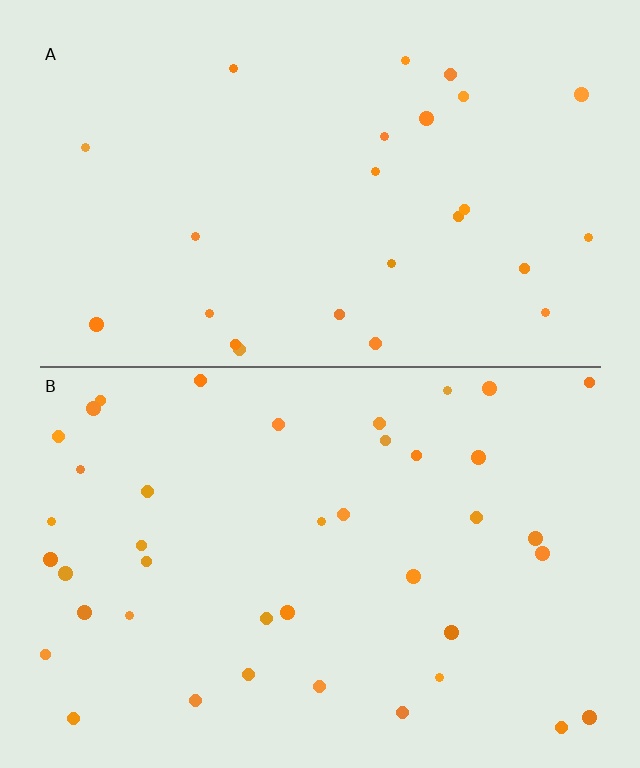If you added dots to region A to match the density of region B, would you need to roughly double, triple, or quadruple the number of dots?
Approximately double.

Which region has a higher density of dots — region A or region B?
B (the bottom).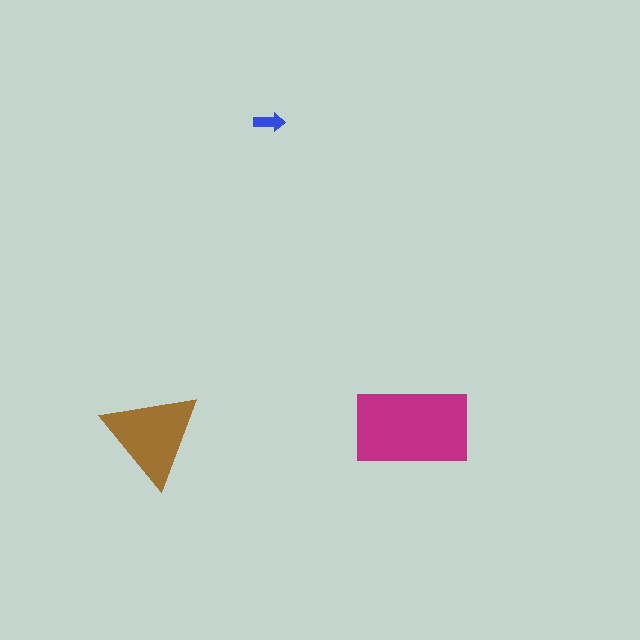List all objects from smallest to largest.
The blue arrow, the brown triangle, the magenta rectangle.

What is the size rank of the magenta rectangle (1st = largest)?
1st.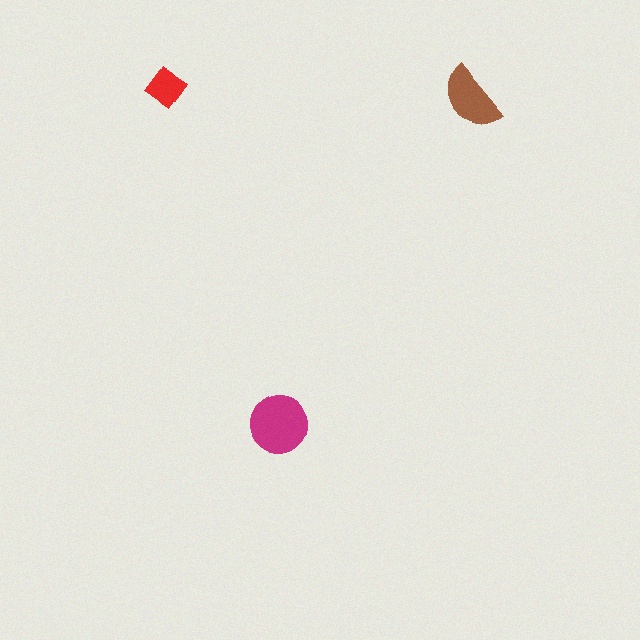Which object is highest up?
The red diamond is topmost.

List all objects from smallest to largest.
The red diamond, the brown semicircle, the magenta circle.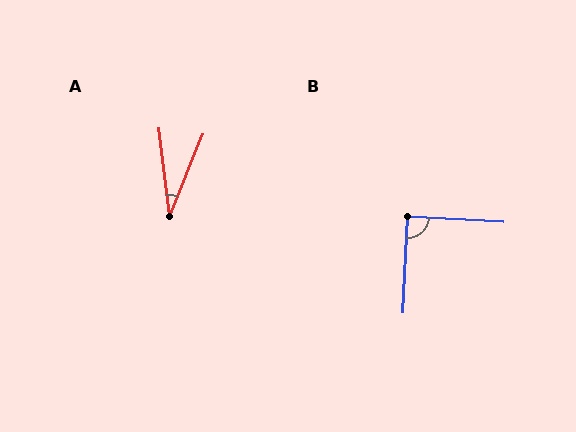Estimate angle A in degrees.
Approximately 29 degrees.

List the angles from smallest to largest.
A (29°), B (90°).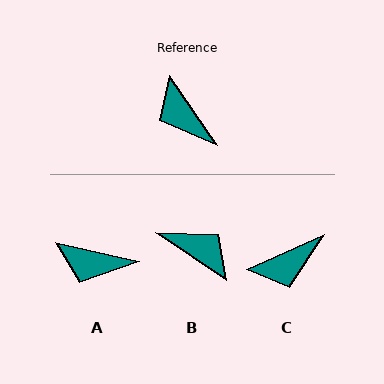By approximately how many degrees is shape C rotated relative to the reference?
Approximately 80 degrees counter-clockwise.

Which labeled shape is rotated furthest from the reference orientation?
B, about 158 degrees away.